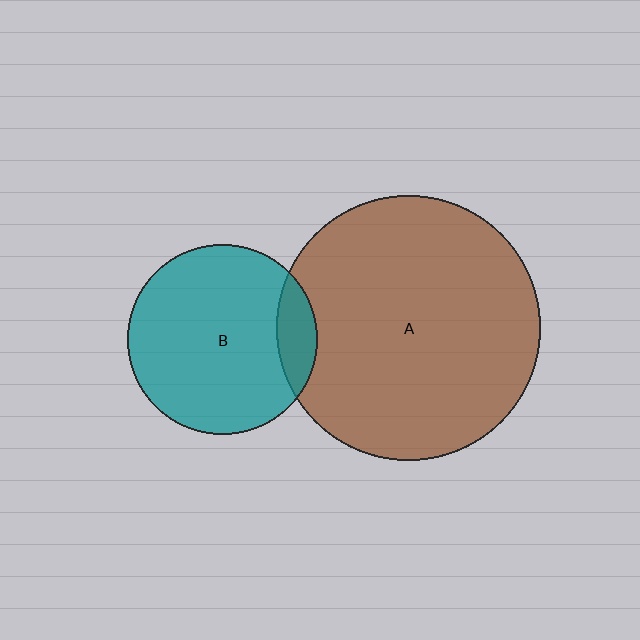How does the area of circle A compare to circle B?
Approximately 2.0 times.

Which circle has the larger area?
Circle A (brown).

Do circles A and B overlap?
Yes.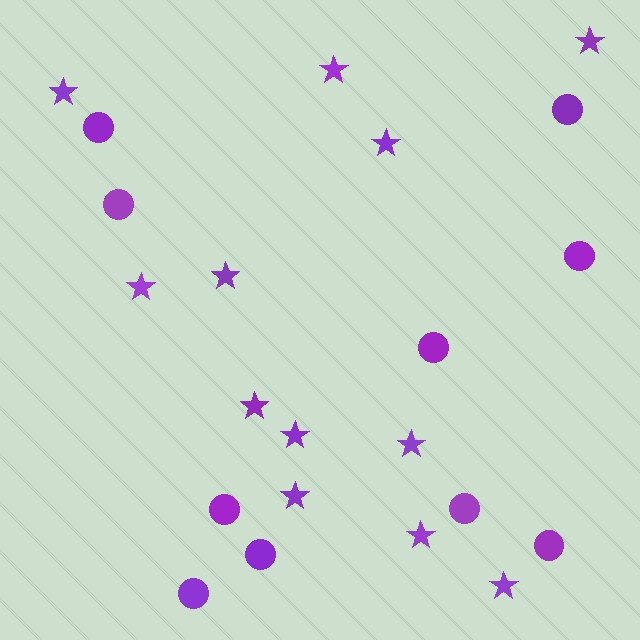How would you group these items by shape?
There are 2 groups: one group of stars (12) and one group of circles (10).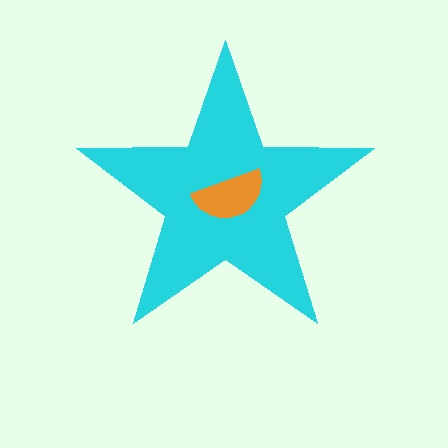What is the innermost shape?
The orange semicircle.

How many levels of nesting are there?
2.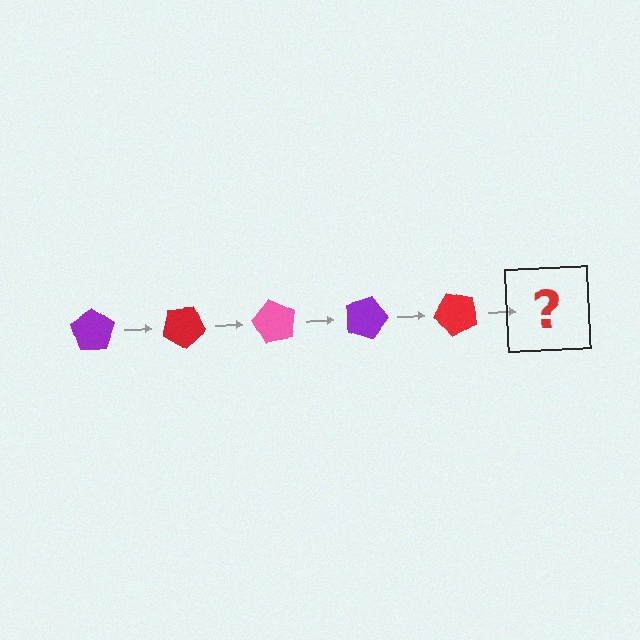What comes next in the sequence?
The next element should be a pink pentagon, rotated 150 degrees from the start.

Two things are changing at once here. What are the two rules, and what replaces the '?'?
The two rules are that it rotates 30 degrees each step and the color cycles through purple, red, and pink. The '?' should be a pink pentagon, rotated 150 degrees from the start.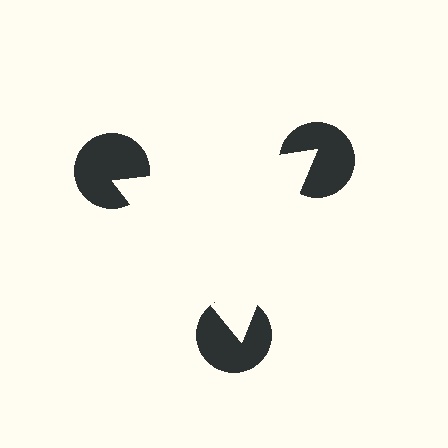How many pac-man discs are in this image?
There are 3 — one at each vertex of the illusory triangle.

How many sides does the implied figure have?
3 sides.